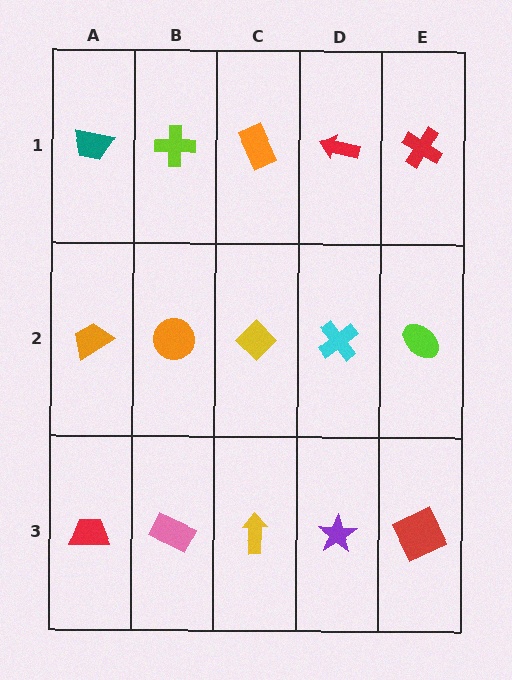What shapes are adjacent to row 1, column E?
A lime ellipse (row 2, column E), a red arrow (row 1, column D).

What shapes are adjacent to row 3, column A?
An orange trapezoid (row 2, column A), a pink rectangle (row 3, column B).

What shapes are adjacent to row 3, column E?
A lime ellipse (row 2, column E), a purple star (row 3, column D).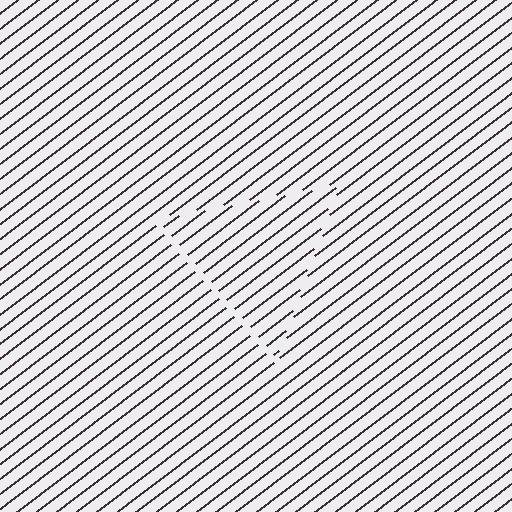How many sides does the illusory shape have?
3 sides — the line-ends trace a triangle.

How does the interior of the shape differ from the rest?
The interior of the shape contains the same grating, shifted by half a period — the contour is defined by the phase discontinuity where line-ends from the inner and outer gratings abut.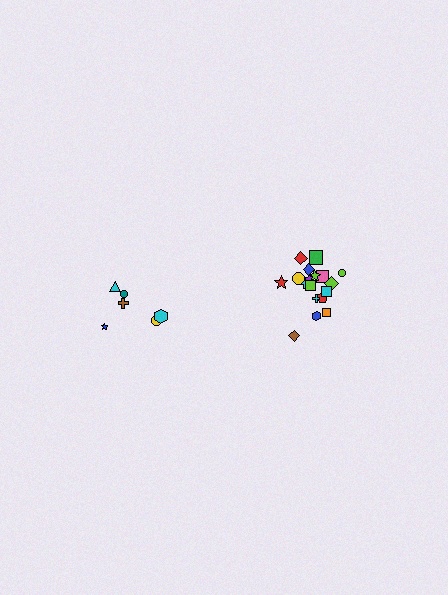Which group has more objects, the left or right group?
The right group.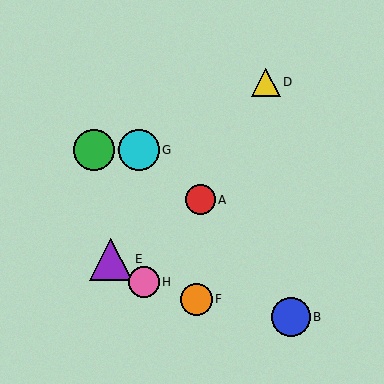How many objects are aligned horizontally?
2 objects (C, G) are aligned horizontally.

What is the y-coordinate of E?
Object E is at y≈259.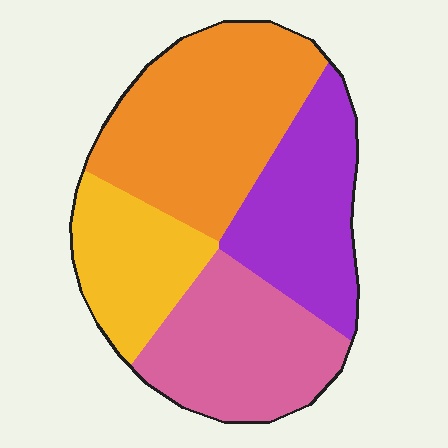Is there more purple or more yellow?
Purple.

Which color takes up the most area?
Orange, at roughly 35%.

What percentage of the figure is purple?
Purple takes up about one quarter (1/4) of the figure.